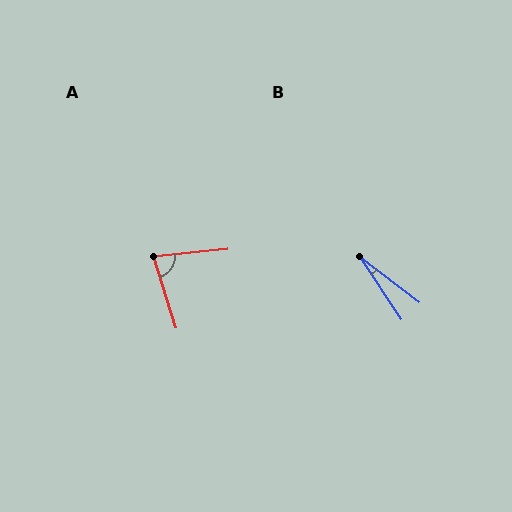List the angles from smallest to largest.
B (19°), A (79°).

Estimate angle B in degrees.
Approximately 19 degrees.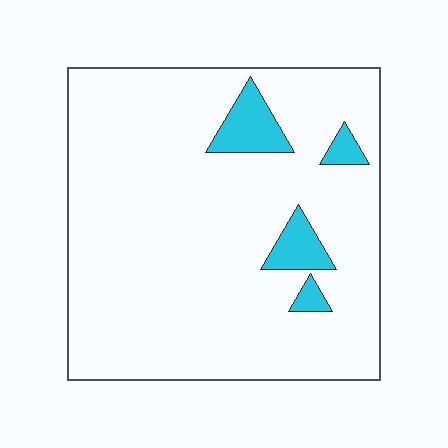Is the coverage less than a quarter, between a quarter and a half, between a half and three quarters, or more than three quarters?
Less than a quarter.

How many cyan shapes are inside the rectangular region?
4.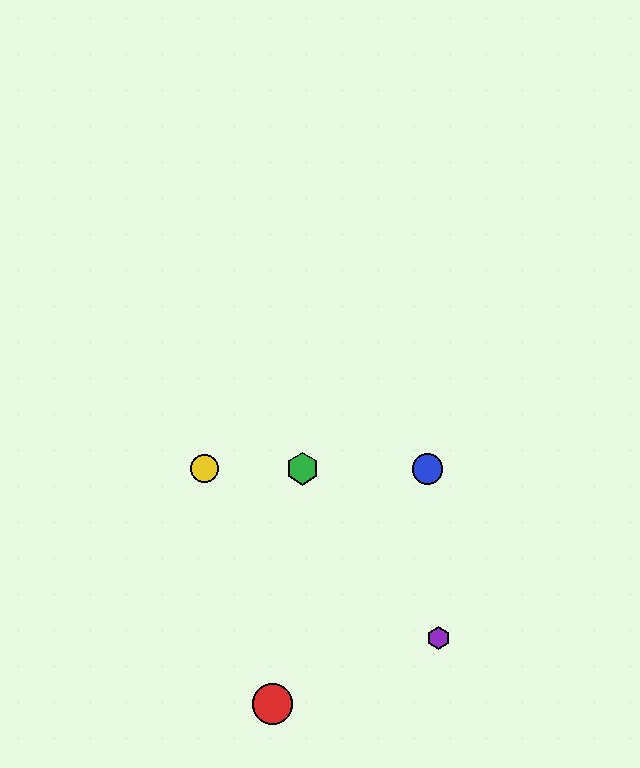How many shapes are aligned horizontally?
3 shapes (the blue circle, the green hexagon, the yellow circle) are aligned horizontally.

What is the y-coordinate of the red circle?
The red circle is at y≈704.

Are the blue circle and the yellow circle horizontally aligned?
Yes, both are at y≈469.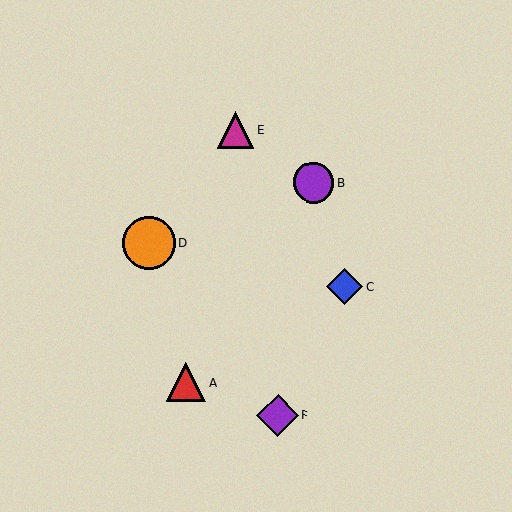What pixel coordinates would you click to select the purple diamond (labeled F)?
Click at (278, 416) to select the purple diamond F.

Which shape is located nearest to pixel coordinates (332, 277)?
The blue diamond (labeled C) at (344, 287) is nearest to that location.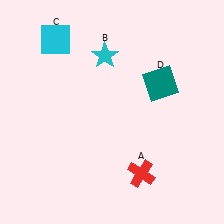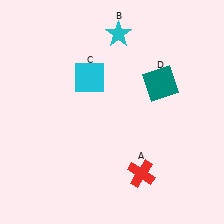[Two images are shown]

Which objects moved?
The objects that moved are: the cyan star (B), the cyan square (C).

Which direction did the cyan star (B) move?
The cyan star (B) moved up.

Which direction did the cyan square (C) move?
The cyan square (C) moved down.